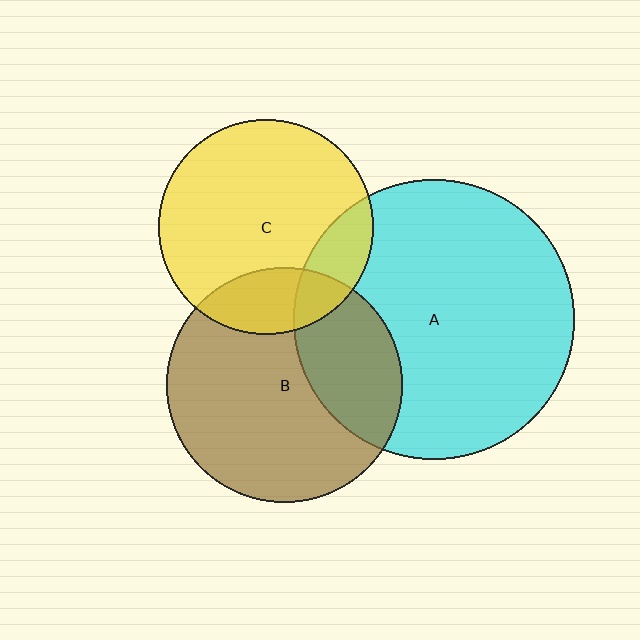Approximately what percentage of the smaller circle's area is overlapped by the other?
Approximately 30%.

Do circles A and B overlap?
Yes.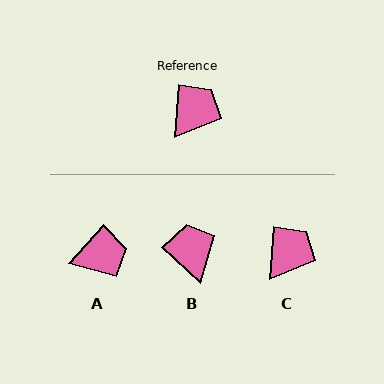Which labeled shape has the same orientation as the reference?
C.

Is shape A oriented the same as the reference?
No, it is off by about 39 degrees.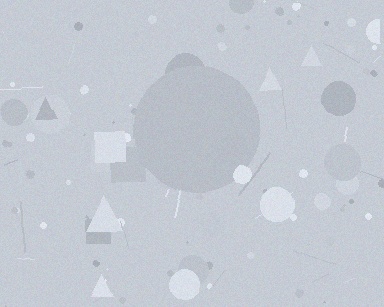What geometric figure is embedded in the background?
A circle is embedded in the background.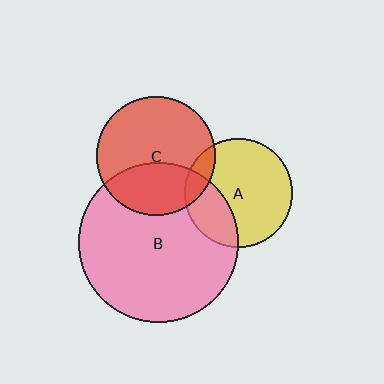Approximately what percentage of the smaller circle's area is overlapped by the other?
Approximately 30%.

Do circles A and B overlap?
Yes.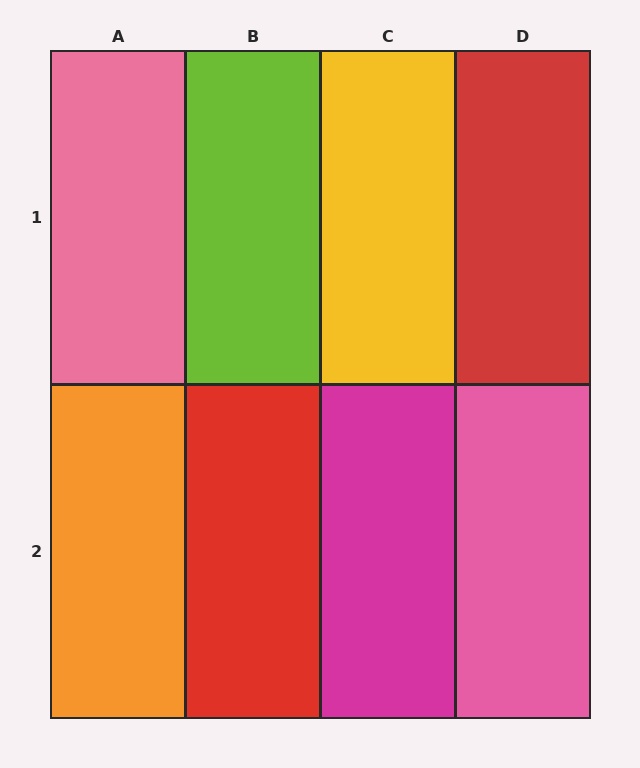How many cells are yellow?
1 cell is yellow.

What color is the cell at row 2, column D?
Pink.